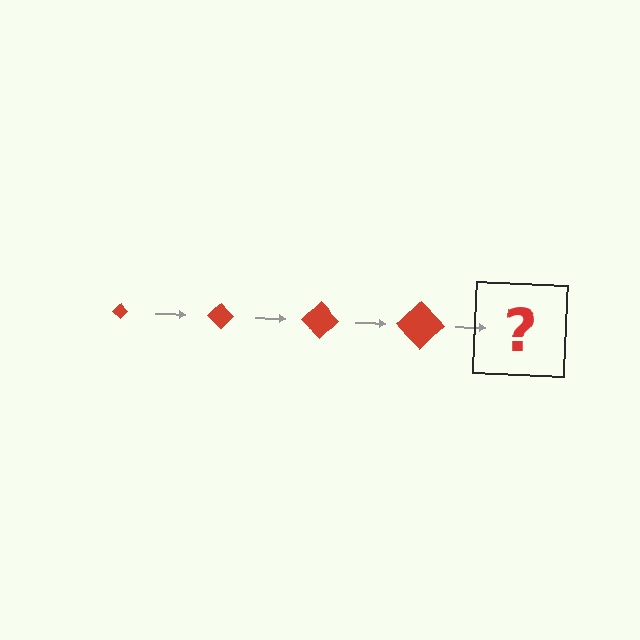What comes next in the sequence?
The next element should be a red diamond, larger than the previous one.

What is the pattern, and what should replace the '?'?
The pattern is that the diamond gets progressively larger each step. The '?' should be a red diamond, larger than the previous one.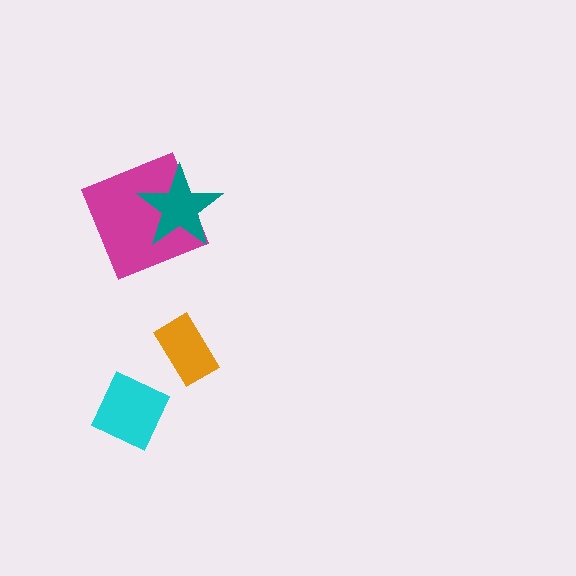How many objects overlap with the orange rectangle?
0 objects overlap with the orange rectangle.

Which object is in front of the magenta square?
The teal star is in front of the magenta square.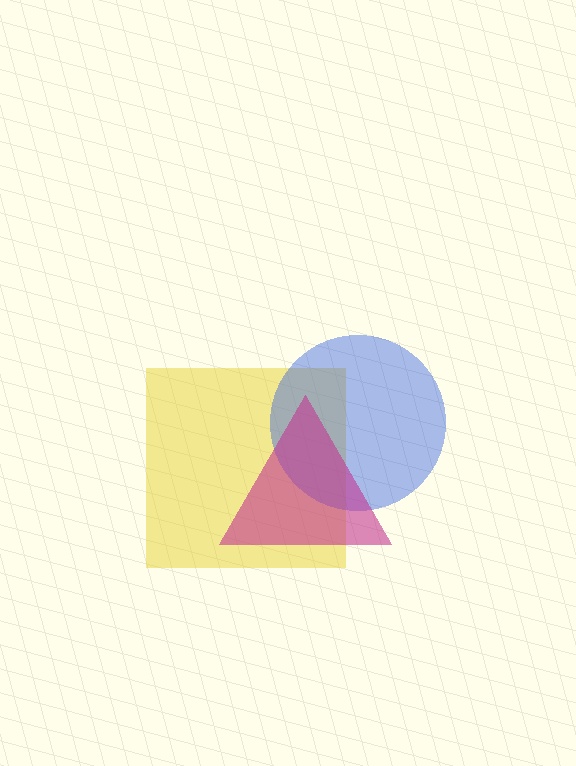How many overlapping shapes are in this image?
There are 3 overlapping shapes in the image.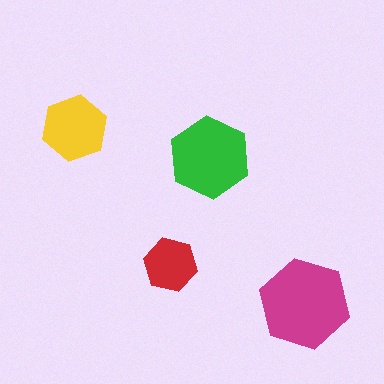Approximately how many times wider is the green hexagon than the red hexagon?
About 1.5 times wider.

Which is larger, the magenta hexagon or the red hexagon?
The magenta one.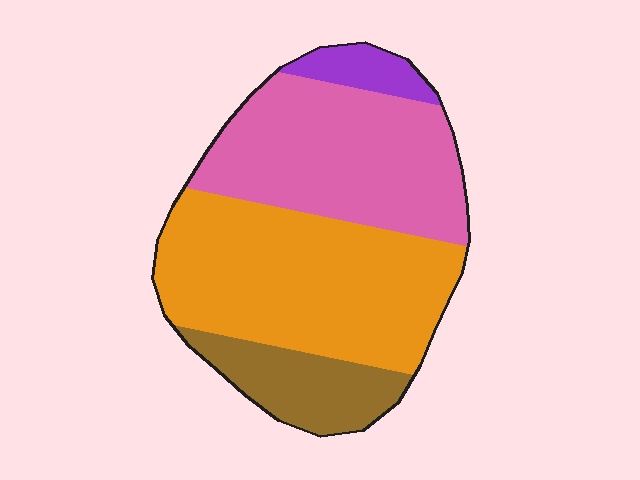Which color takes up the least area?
Purple, at roughly 5%.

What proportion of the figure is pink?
Pink covers about 35% of the figure.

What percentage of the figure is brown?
Brown covers about 15% of the figure.